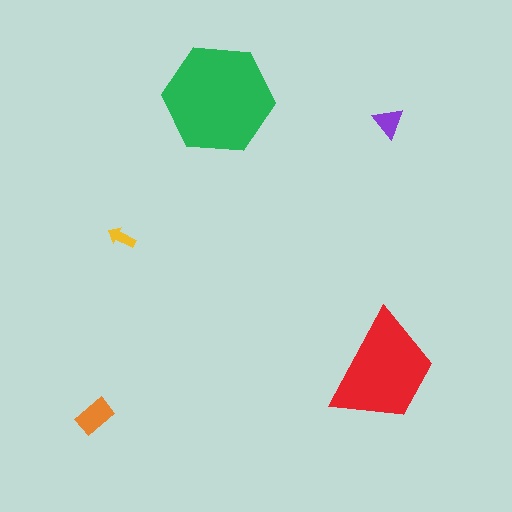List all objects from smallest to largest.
The yellow arrow, the purple triangle, the orange rectangle, the red trapezoid, the green hexagon.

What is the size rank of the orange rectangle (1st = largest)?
3rd.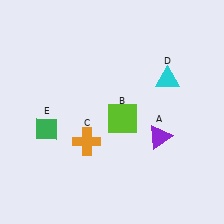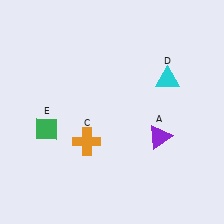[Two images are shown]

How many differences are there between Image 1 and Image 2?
There is 1 difference between the two images.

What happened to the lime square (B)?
The lime square (B) was removed in Image 2. It was in the bottom-right area of Image 1.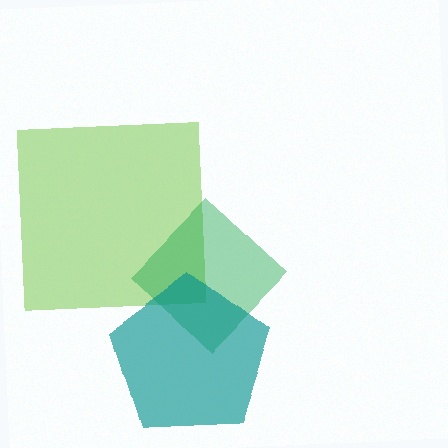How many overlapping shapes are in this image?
There are 3 overlapping shapes in the image.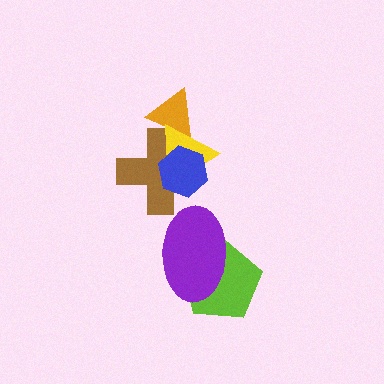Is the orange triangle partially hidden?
Yes, it is partially covered by another shape.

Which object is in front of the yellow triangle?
The blue hexagon is in front of the yellow triangle.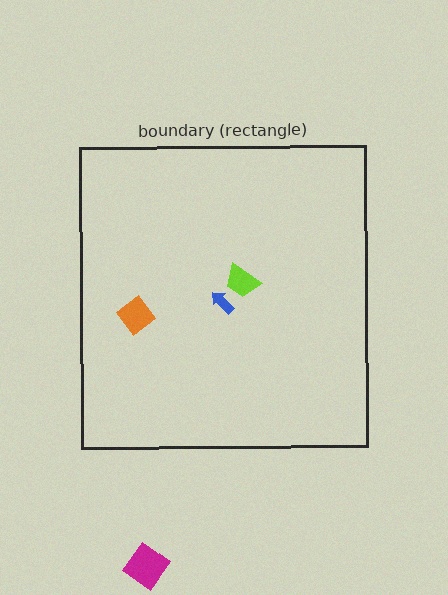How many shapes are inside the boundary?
3 inside, 1 outside.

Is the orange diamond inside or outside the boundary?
Inside.